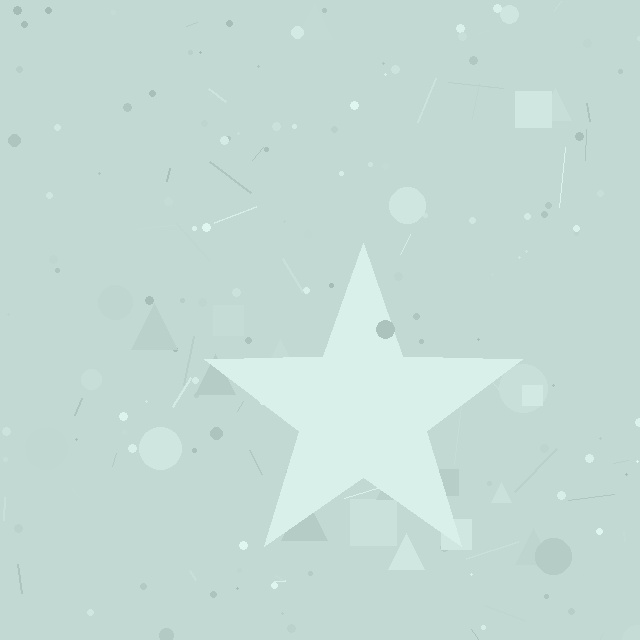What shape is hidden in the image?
A star is hidden in the image.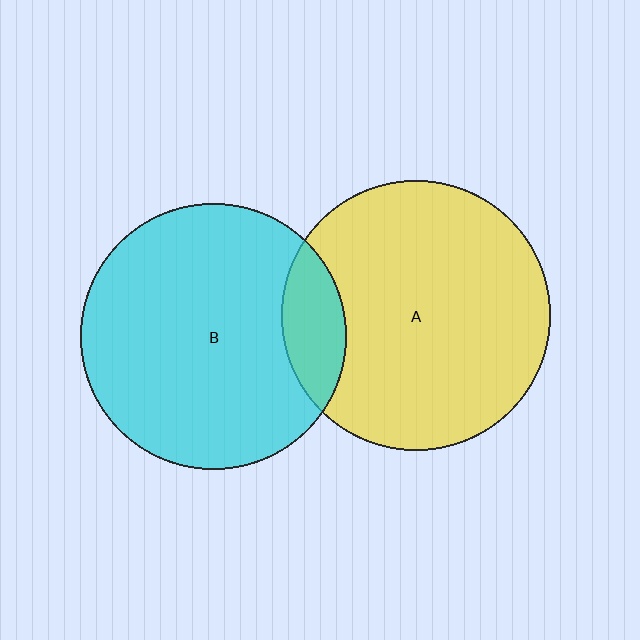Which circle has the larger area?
Circle A (yellow).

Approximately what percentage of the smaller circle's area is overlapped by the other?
Approximately 15%.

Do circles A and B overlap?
Yes.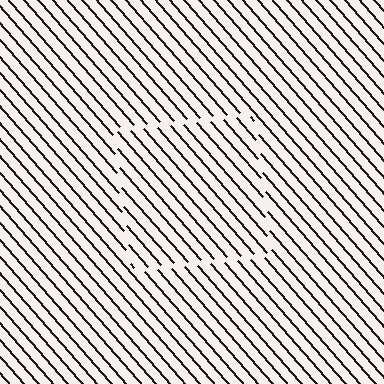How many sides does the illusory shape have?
4 sides — the line-ends trace a square.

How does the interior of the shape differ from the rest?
The interior of the shape contains the same grating, shifted by half a period — the contour is defined by the phase discontinuity where line-ends from the inner and outer gratings abut.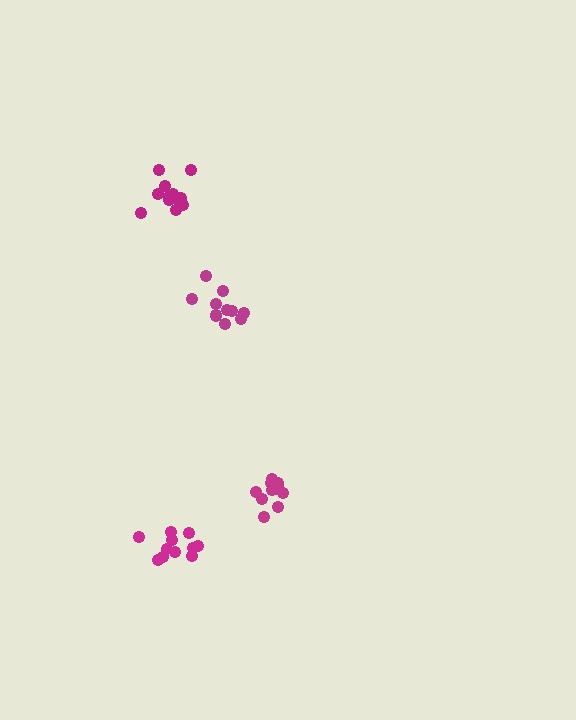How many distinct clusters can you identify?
There are 4 distinct clusters.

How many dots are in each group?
Group 1: 11 dots, Group 2: 13 dots, Group 3: 11 dots, Group 4: 10 dots (45 total).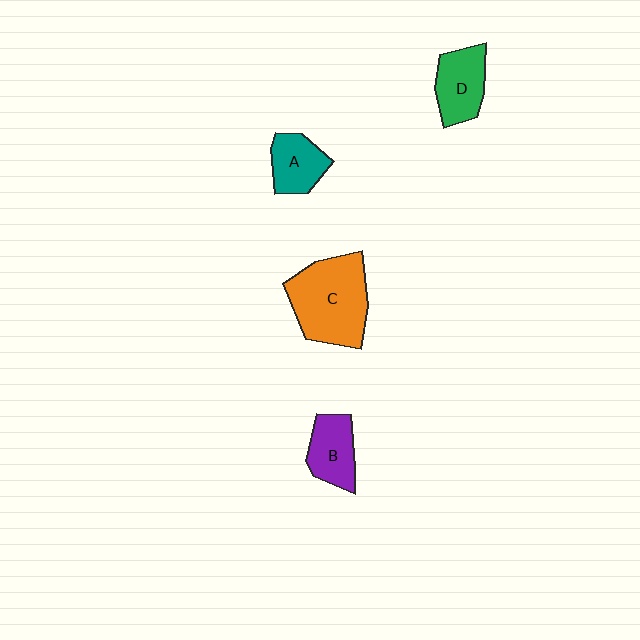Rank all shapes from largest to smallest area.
From largest to smallest: C (orange), D (green), B (purple), A (teal).